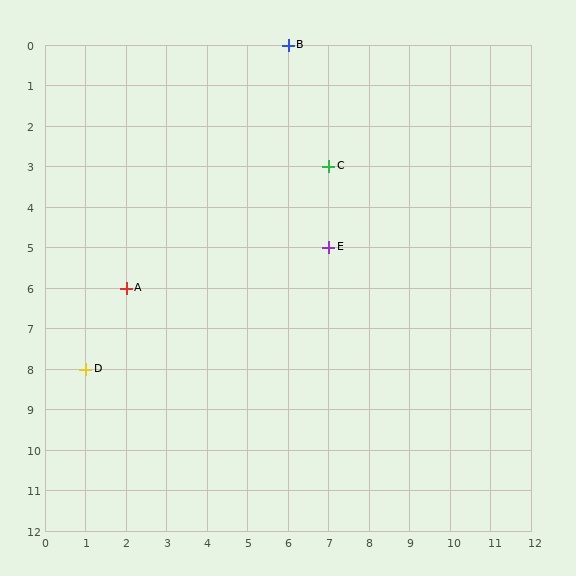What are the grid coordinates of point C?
Point C is at grid coordinates (7, 3).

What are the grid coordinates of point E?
Point E is at grid coordinates (7, 5).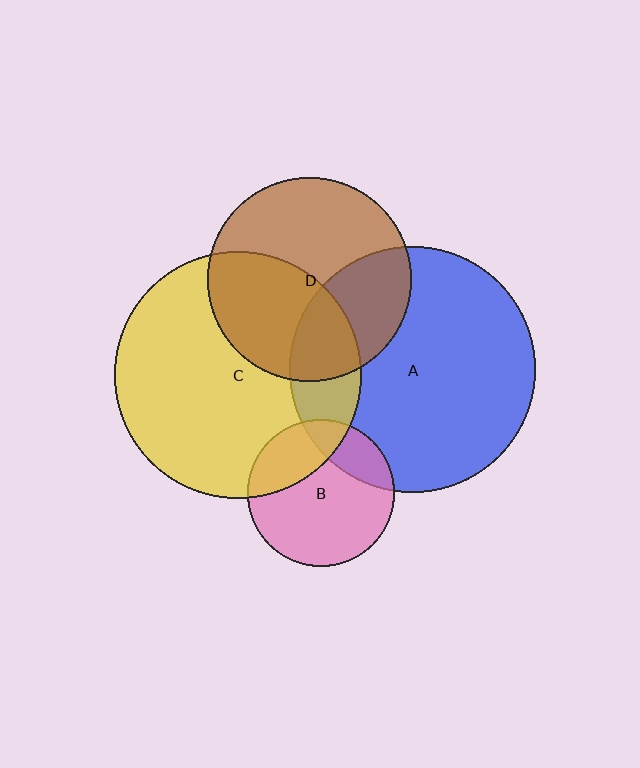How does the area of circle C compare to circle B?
Approximately 2.9 times.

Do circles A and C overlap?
Yes.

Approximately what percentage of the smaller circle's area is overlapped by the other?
Approximately 20%.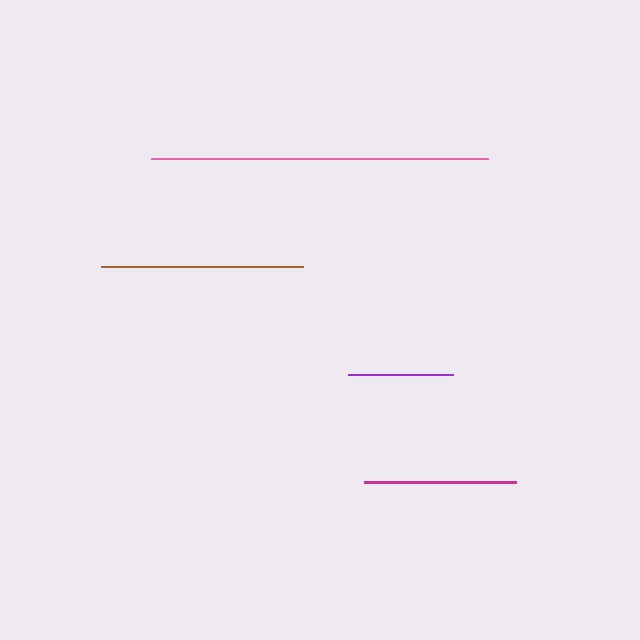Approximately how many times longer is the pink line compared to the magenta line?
The pink line is approximately 2.2 times the length of the magenta line.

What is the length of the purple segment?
The purple segment is approximately 105 pixels long.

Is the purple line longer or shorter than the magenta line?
The magenta line is longer than the purple line.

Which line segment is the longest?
The pink line is the longest at approximately 337 pixels.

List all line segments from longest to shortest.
From longest to shortest: pink, brown, magenta, purple.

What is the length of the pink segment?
The pink segment is approximately 337 pixels long.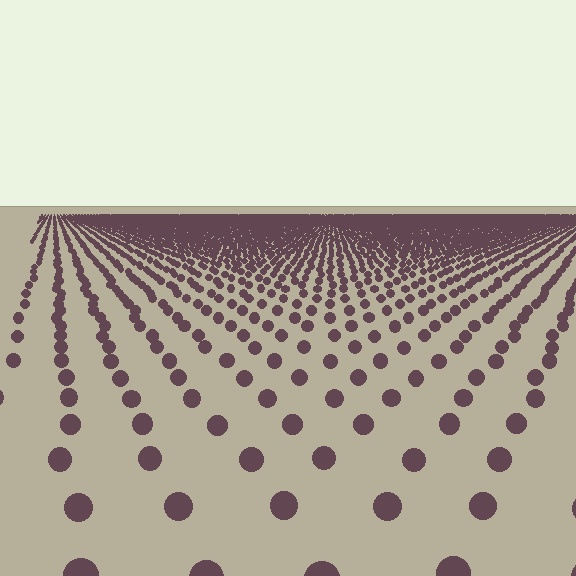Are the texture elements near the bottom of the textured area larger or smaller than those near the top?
Larger. Near the bottom, elements are closer to the viewer and appear at a bigger on-screen size.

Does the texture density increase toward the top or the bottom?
Density increases toward the top.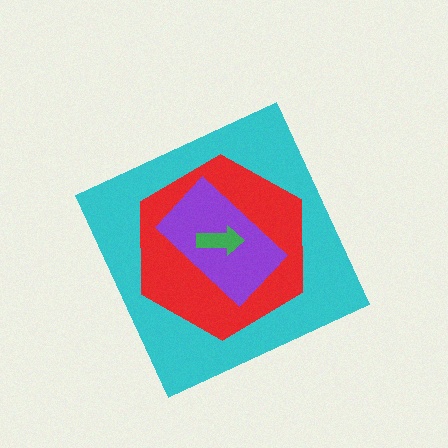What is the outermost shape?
The cyan diamond.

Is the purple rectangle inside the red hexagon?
Yes.